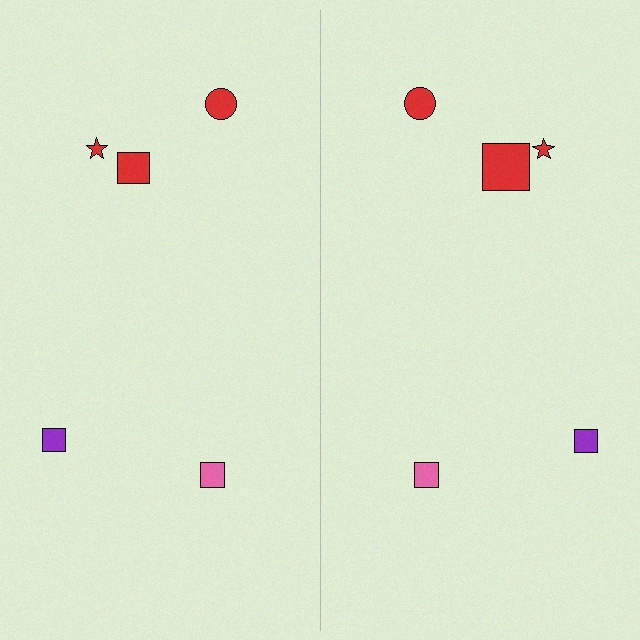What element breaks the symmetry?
The red square on the right side has a different size than its mirror counterpart.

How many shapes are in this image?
There are 10 shapes in this image.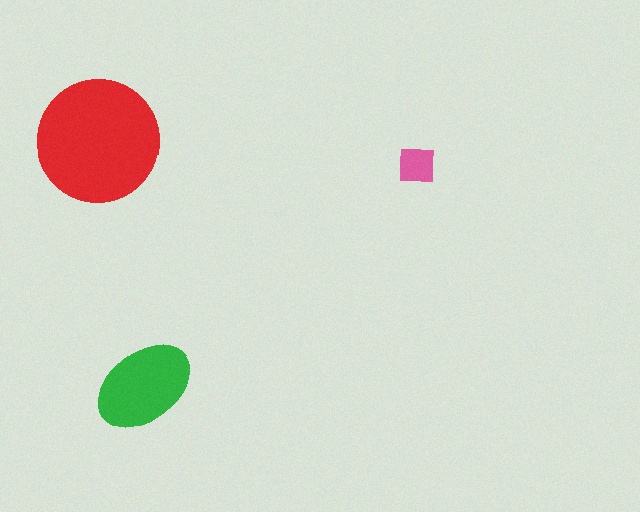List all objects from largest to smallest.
The red circle, the green ellipse, the pink square.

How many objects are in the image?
There are 3 objects in the image.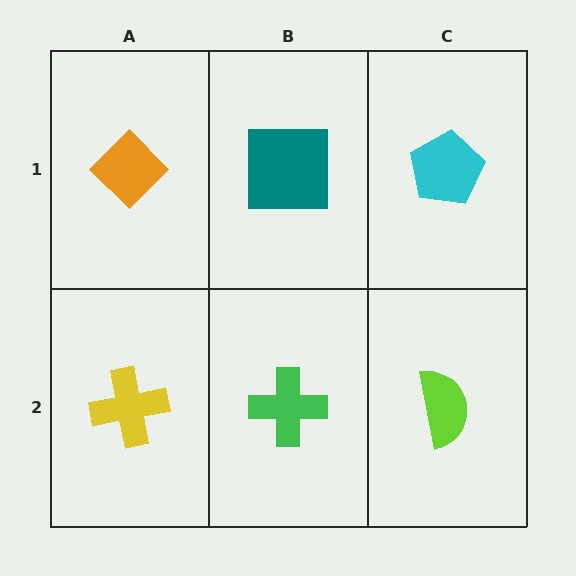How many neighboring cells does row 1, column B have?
3.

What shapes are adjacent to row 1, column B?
A green cross (row 2, column B), an orange diamond (row 1, column A), a cyan pentagon (row 1, column C).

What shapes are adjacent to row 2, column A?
An orange diamond (row 1, column A), a green cross (row 2, column B).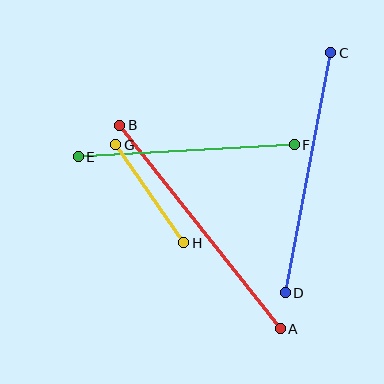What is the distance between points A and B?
The distance is approximately 259 pixels.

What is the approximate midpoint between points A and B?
The midpoint is at approximately (200, 227) pixels.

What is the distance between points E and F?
The distance is approximately 216 pixels.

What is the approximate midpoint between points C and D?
The midpoint is at approximately (308, 173) pixels.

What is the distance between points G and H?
The distance is approximately 119 pixels.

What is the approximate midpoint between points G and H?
The midpoint is at approximately (150, 194) pixels.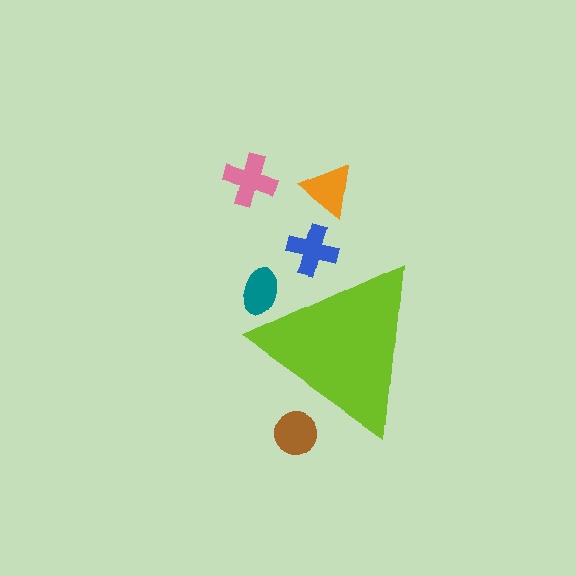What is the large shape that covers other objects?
A lime triangle.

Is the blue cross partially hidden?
Yes, the blue cross is partially hidden behind the lime triangle.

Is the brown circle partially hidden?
Yes, the brown circle is partially hidden behind the lime triangle.